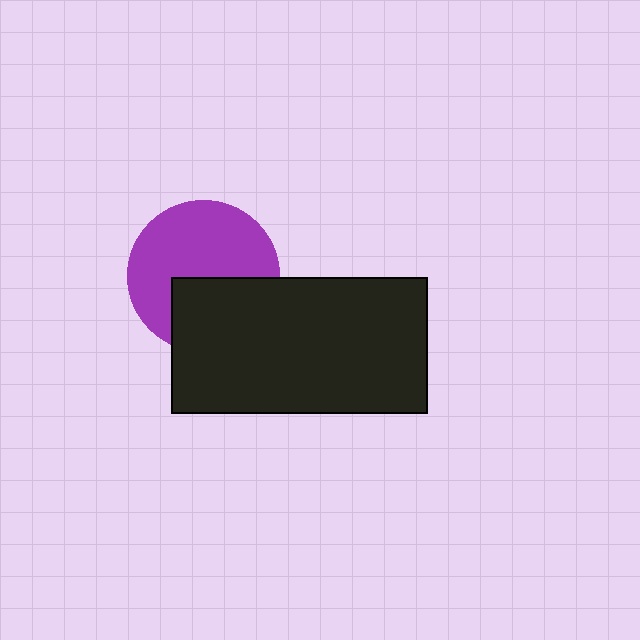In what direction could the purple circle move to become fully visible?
The purple circle could move up. That would shift it out from behind the black rectangle entirely.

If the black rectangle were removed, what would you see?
You would see the complete purple circle.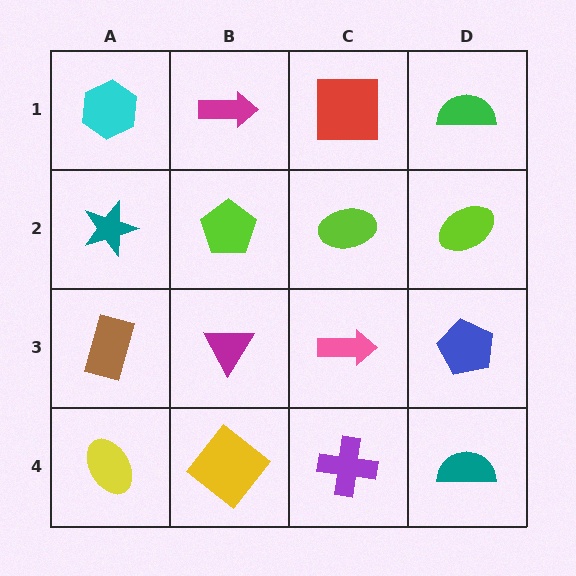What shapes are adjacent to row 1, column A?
A teal star (row 2, column A), a magenta arrow (row 1, column B).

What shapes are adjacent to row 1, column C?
A lime ellipse (row 2, column C), a magenta arrow (row 1, column B), a green semicircle (row 1, column D).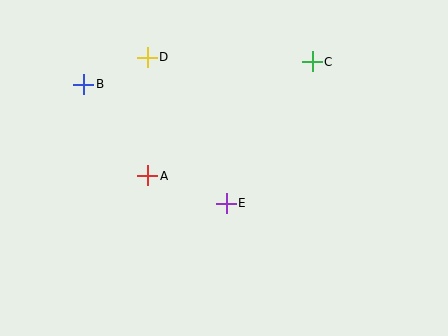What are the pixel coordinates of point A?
Point A is at (148, 176).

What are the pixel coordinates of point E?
Point E is at (226, 203).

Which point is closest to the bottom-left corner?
Point A is closest to the bottom-left corner.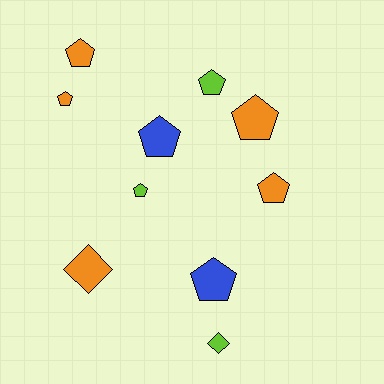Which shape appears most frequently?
Pentagon, with 8 objects.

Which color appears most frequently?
Orange, with 5 objects.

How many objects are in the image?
There are 10 objects.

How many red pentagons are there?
There are no red pentagons.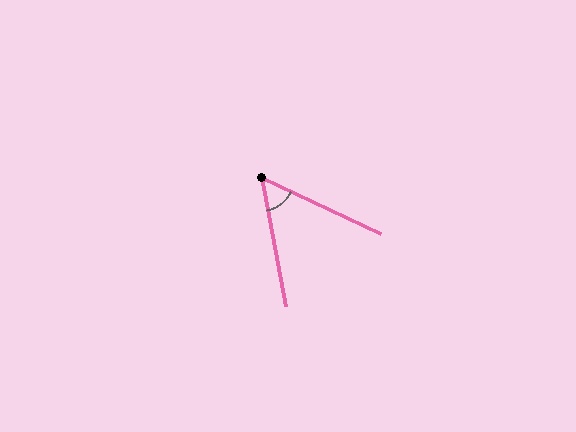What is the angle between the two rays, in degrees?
Approximately 54 degrees.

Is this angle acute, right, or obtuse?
It is acute.